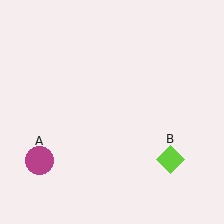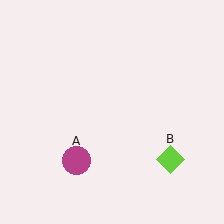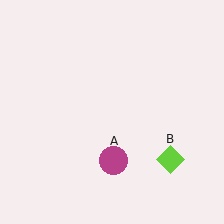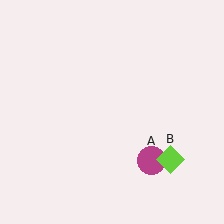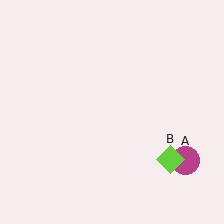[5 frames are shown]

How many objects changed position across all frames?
1 object changed position: magenta circle (object A).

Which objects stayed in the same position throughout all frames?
Lime diamond (object B) remained stationary.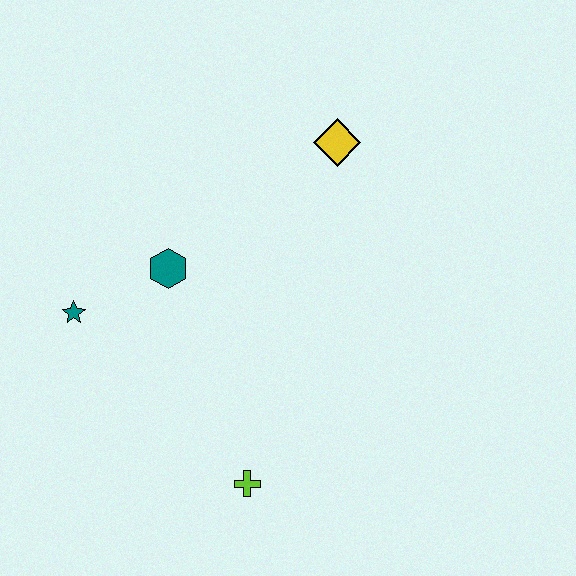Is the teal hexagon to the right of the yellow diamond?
No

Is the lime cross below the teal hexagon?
Yes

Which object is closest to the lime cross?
The teal hexagon is closest to the lime cross.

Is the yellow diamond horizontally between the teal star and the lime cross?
No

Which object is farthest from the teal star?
The yellow diamond is farthest from the teal star.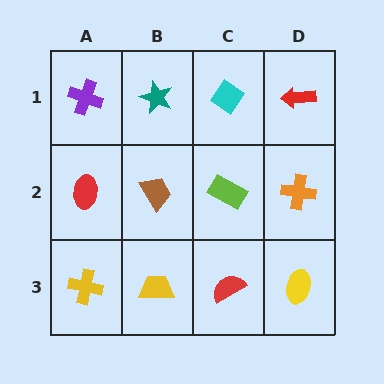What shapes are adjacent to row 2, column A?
A purple cross (row 1, column A), a yellow cross (row 3, column A), a brown trapezoid (row 2, column B).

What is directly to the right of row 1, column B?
A cyan diamond.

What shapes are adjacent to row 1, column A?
A red ellipse (row 2, column A), a teal star (row 1, column B).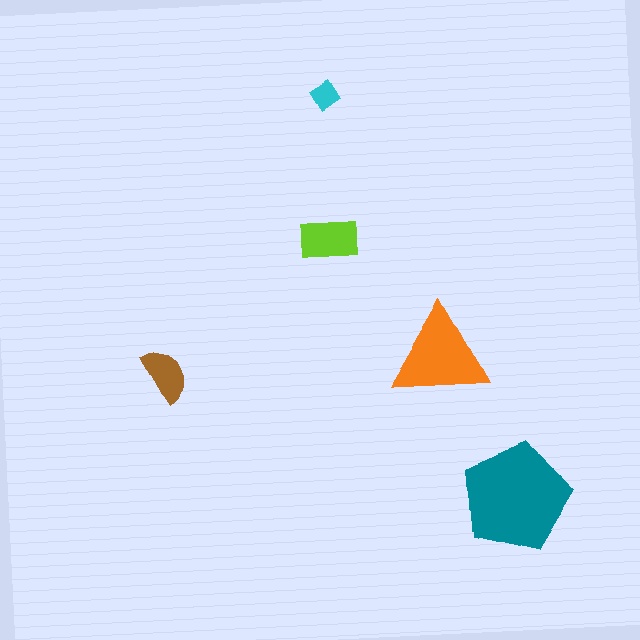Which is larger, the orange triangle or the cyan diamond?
The orange triangle.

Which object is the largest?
The teal pentagon.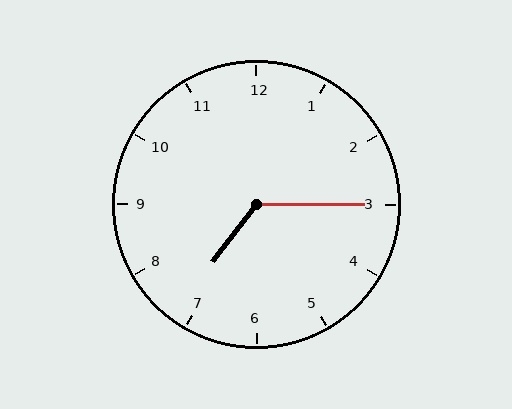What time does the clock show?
7:15.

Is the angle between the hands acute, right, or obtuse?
It is obtuse.